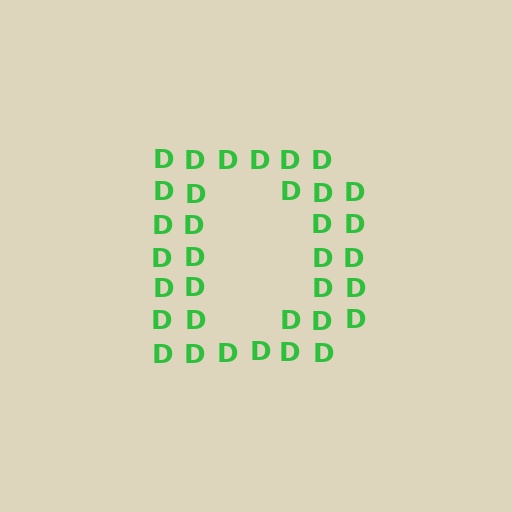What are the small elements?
The small elements are letter D's.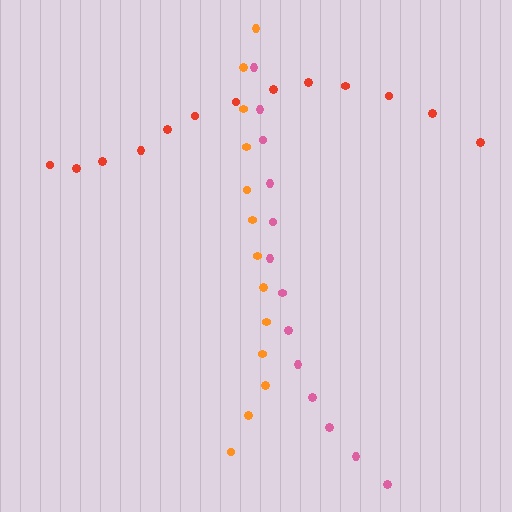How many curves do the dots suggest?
There are 3 distinct paths.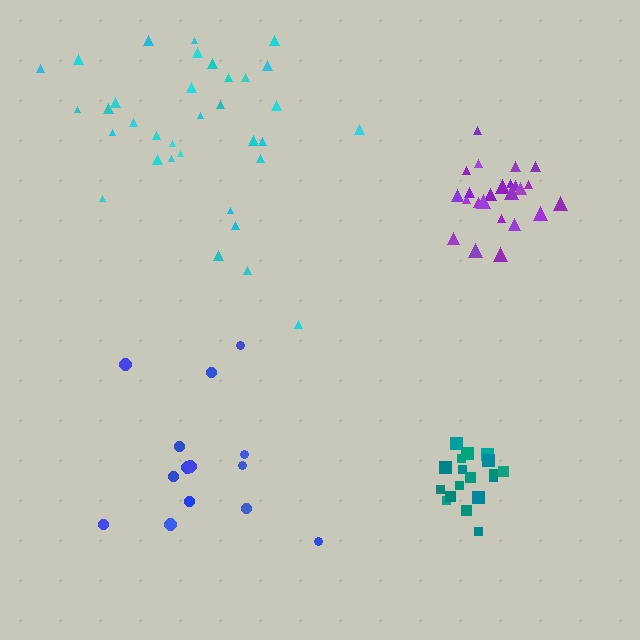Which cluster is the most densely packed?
Purple.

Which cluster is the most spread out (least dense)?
Blue.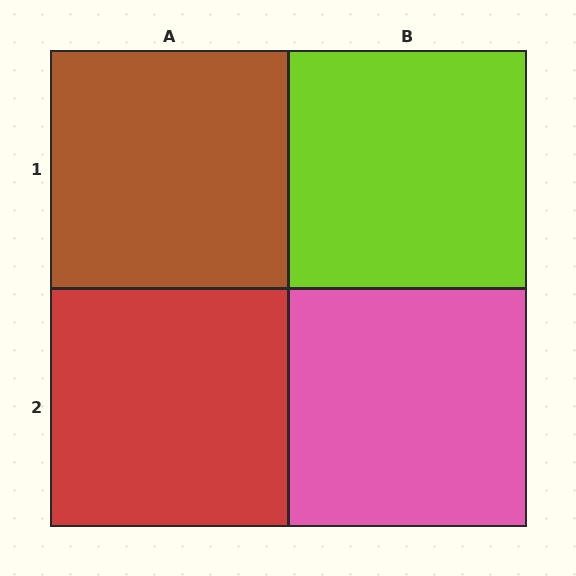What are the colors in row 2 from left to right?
Red, pink.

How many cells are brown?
1 cell is brown.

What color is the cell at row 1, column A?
Brown.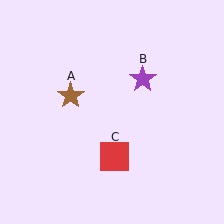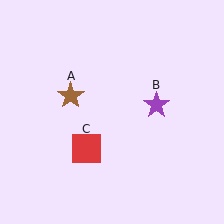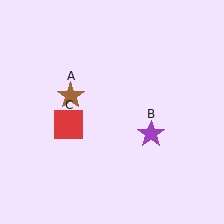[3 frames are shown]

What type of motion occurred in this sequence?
The purple star (object B), red square (object C) rotated clockwise around the center of the scene.